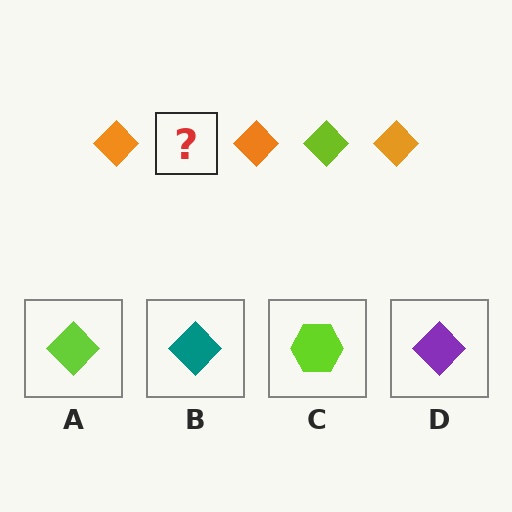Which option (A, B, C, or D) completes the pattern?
A.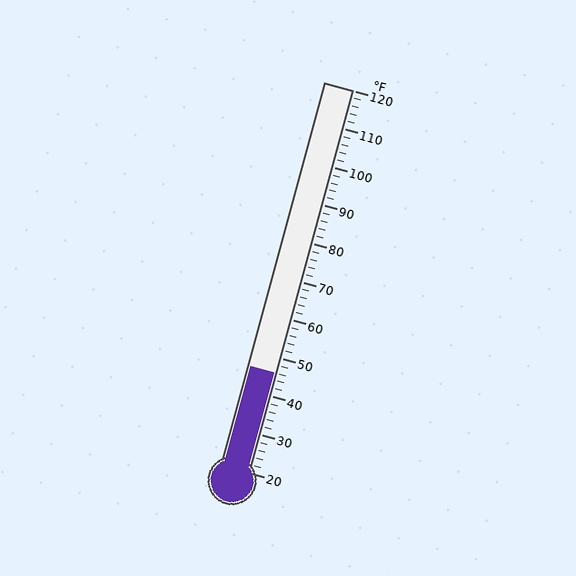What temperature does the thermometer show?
The thermometer shows approximately 46°F.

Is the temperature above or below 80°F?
The temperature is below 80°F.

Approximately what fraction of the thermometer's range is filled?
The thermometer is filled to approximately 25% of its range.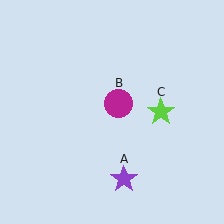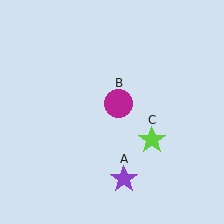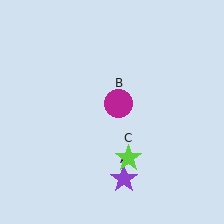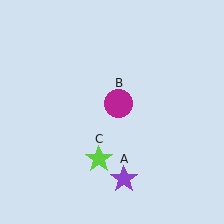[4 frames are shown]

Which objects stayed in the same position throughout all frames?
Purple star (object A) and magenta circle (object B) remained stationary.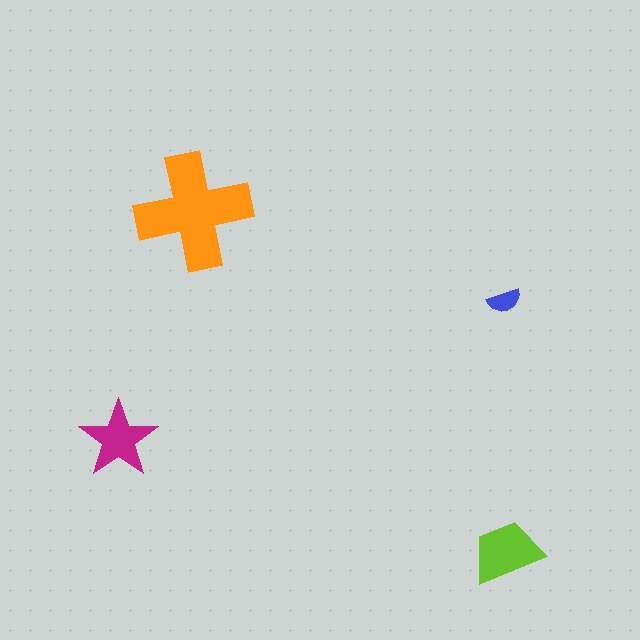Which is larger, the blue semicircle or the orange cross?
The orange cross.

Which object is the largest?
The orange cross.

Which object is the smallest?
The blue semicircle.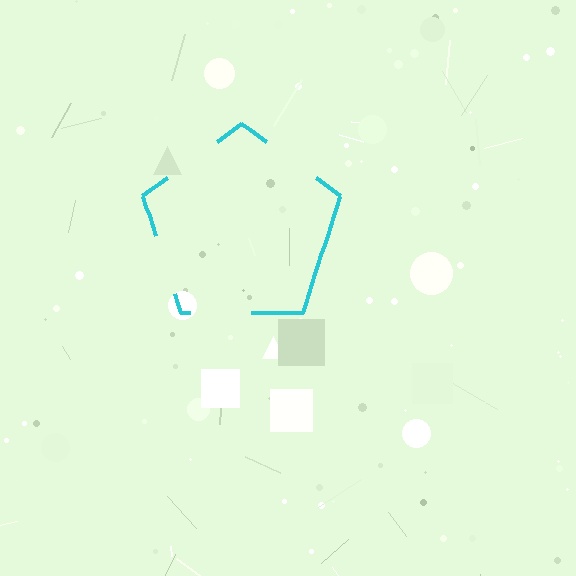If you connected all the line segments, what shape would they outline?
They would outline a pentagon.